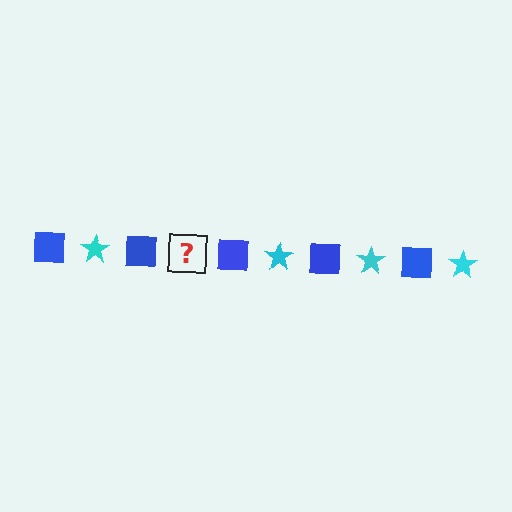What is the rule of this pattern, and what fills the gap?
The rule is that the pattern alternates between blue square and cyan star. The gap should be filled with a cyan star.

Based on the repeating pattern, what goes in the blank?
The blank should be a cyan star.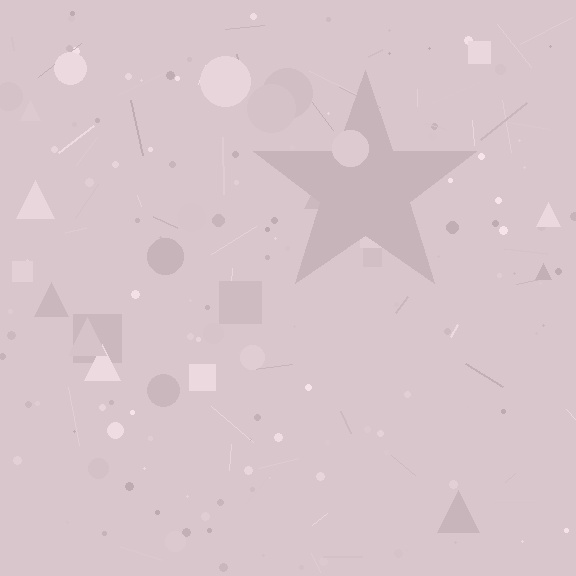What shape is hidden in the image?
A star is hidden in the image.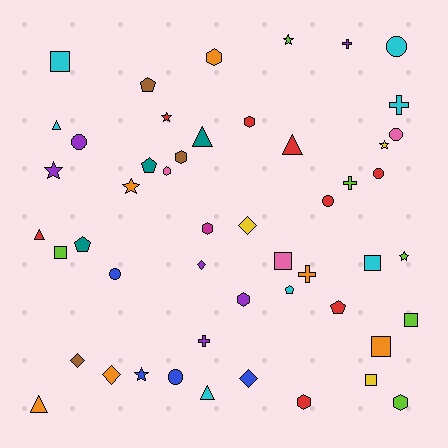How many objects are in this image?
There are 50 objects.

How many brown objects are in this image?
There are 3 brown objects.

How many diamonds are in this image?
There are 5 diamonds.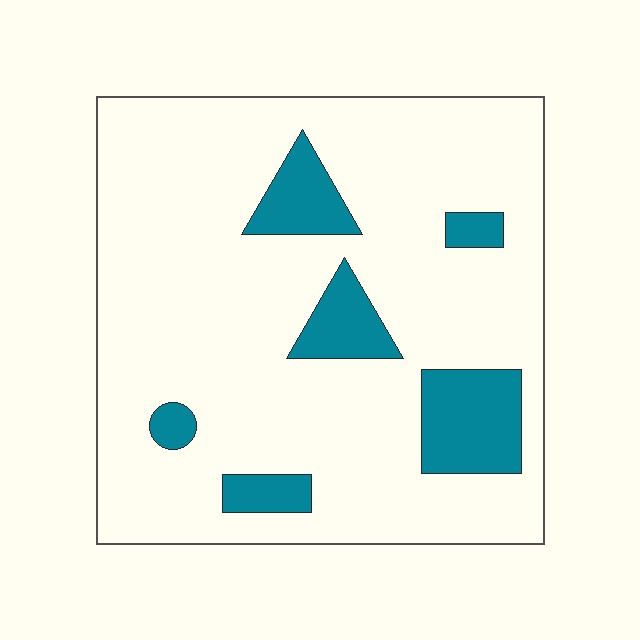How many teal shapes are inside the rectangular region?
6.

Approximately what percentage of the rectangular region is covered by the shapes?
Approximately 15%.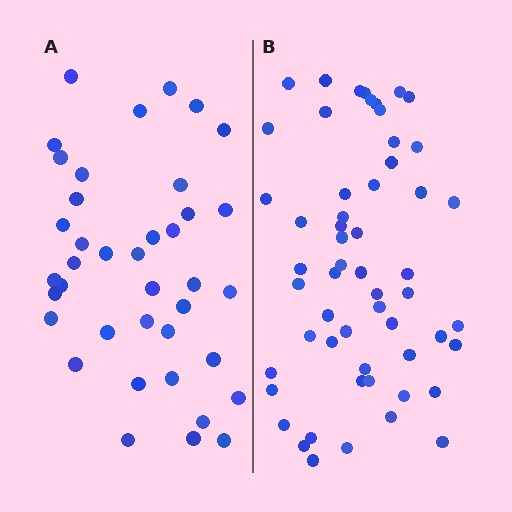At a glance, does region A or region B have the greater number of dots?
Region B (the right region) has more dots.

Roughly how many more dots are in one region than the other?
Region B has approximately 15 more dots than region A.